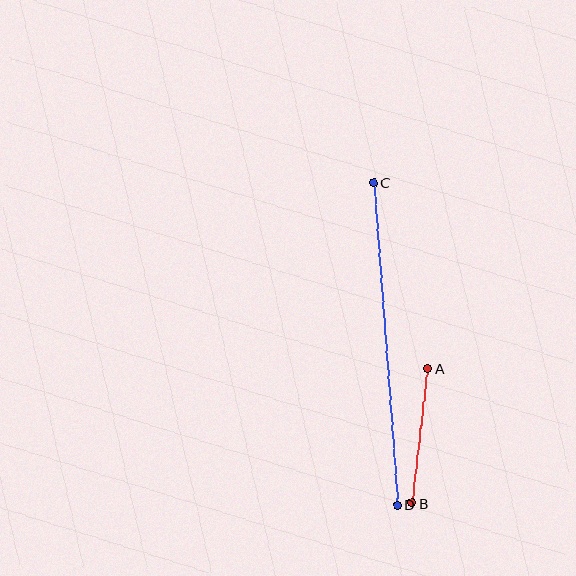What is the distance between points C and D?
The distance is approximately 323 pixels.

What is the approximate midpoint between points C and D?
The midpoint is at approximately (386, 344) pixels.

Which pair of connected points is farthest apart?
Points C and D are farthest apart.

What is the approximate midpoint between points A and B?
The midpoint is at approximately (420, 436) pixels.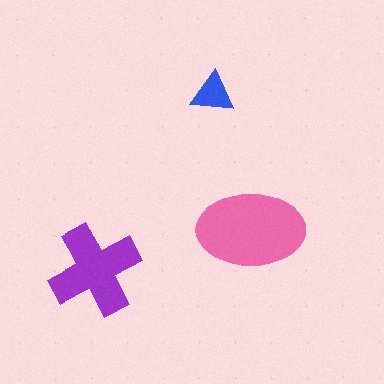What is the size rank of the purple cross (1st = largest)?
2nd.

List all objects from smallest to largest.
The blue triangle, the purple cross, the pink ellipse.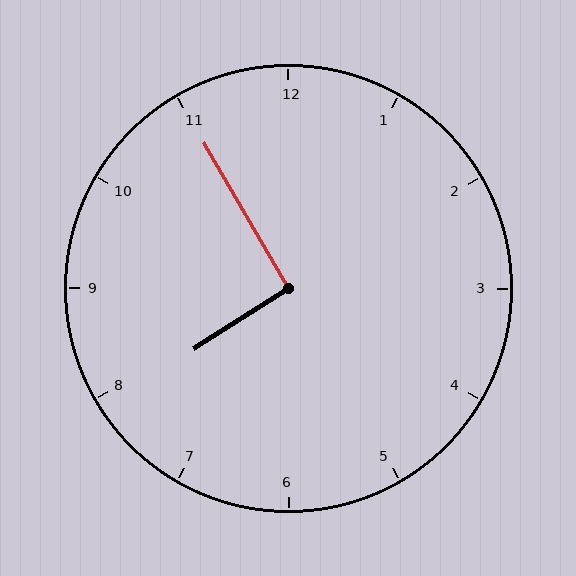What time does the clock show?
7:55.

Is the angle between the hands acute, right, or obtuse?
It is right.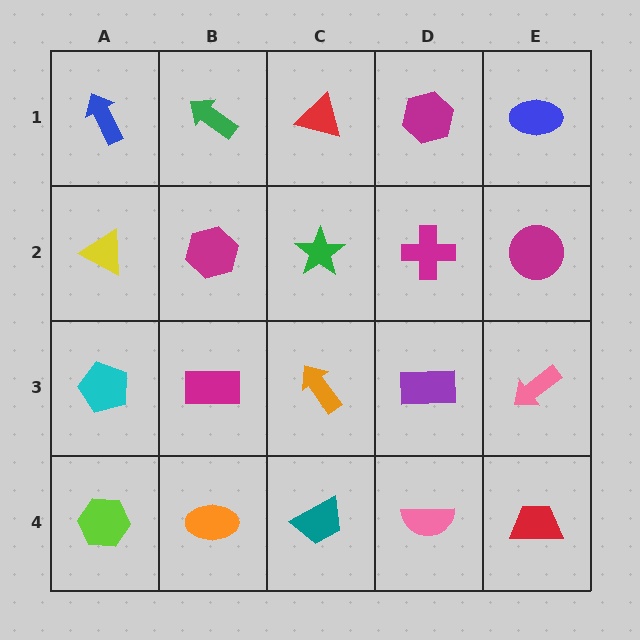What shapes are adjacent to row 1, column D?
A magenta cross (row 2, column D), a red triangle (row 1, column C), a blue ellipse (row 1, column E).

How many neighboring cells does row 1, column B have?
3.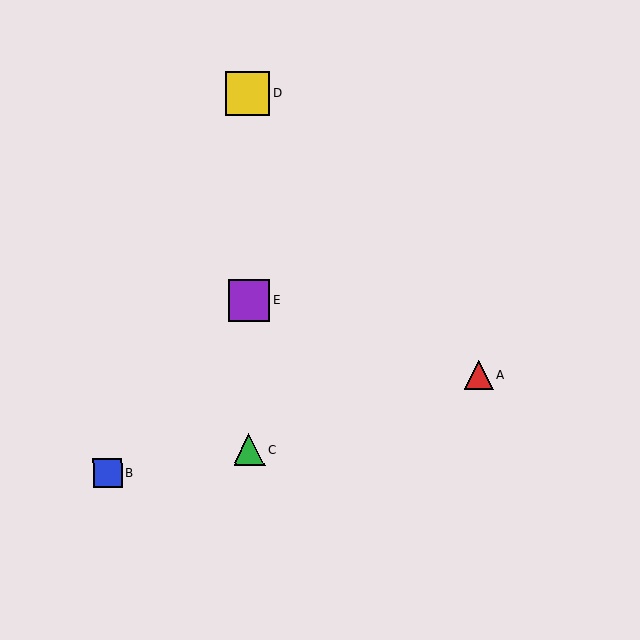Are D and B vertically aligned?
No, D is at x≈248 and B is at x≈108.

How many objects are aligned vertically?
3 objects (C, D, E) are aligned vertically.